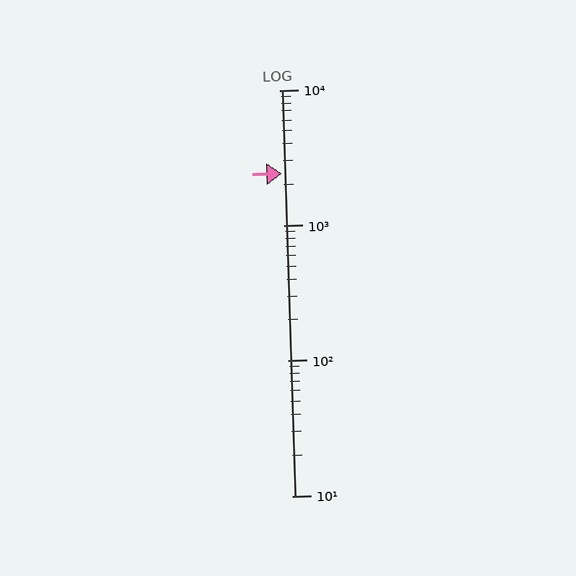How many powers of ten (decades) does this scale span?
The scale spans 3 decades, from 10 to 10000.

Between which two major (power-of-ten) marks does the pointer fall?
The pointer is between 1000 and 10000.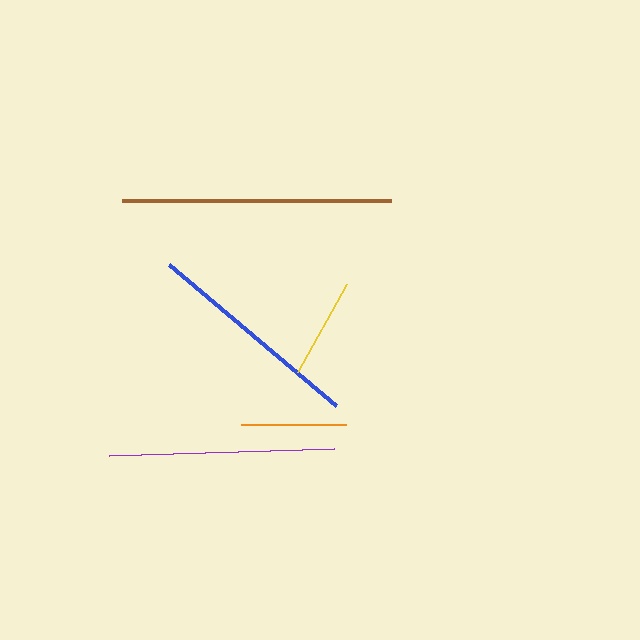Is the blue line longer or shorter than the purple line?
The purple line is longer than the blue line.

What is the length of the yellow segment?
The yellow segment is approximately 101 pixels long.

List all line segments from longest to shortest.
From longest to shortest: brown, purple, blue, orange, yellow.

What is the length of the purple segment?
The purple segment is approximately 226 pixels long.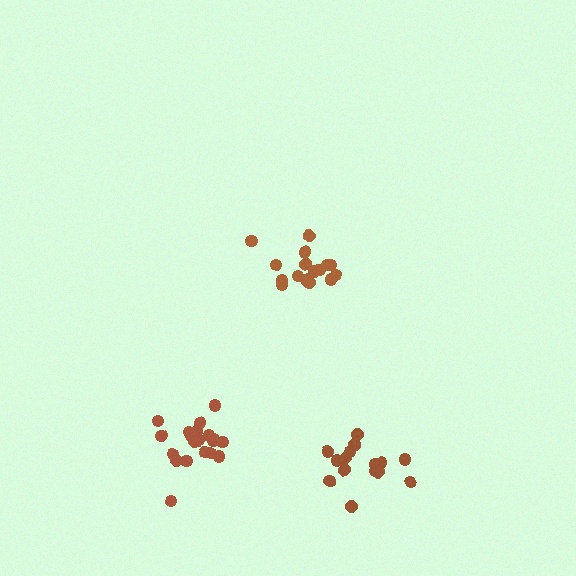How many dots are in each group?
Group 1: 16 dots, Group 2: 21 dots, Group 3: 15 dots (52 total).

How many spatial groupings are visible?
There are 3 spatial groupings.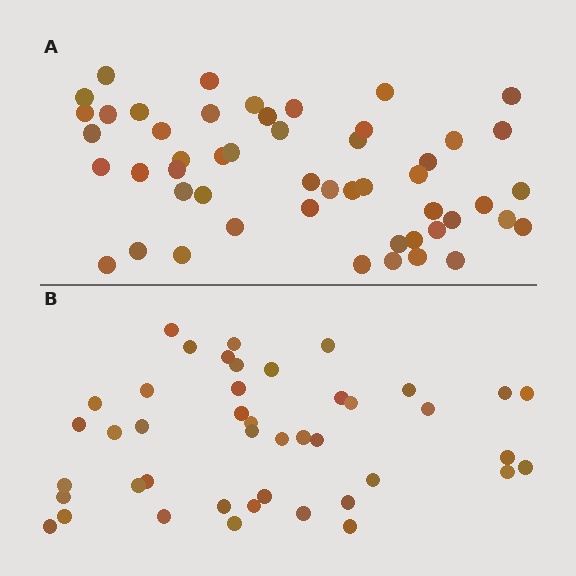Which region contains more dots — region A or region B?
Region A (the top region) has more dots.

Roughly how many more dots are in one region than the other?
Region A has roughly 8 or so more dots than region B.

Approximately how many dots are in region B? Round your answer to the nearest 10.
About 40 dots. (The exact count is 43, which rounds to 40.)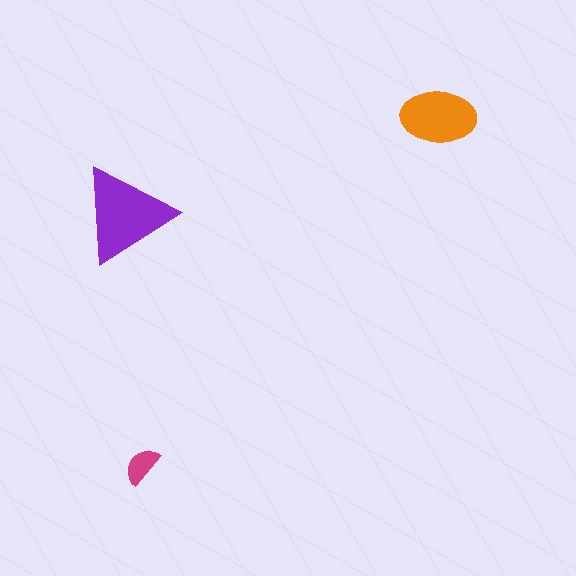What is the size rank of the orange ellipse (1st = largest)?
2nd.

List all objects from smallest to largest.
The magenta semicircle, the orange ellipse, the purple triangle.